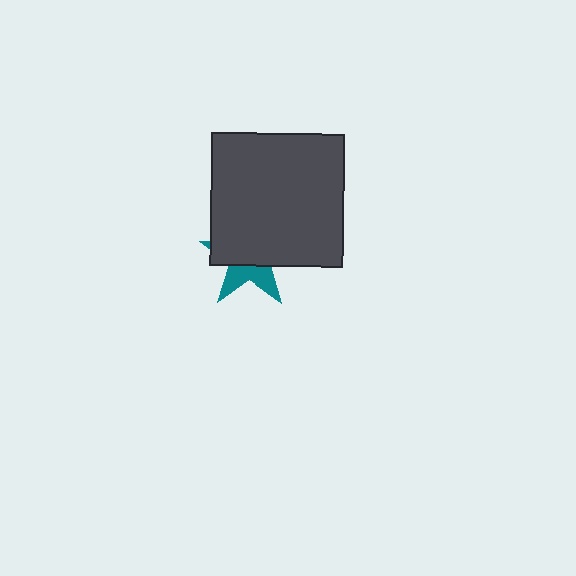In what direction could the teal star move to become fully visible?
The teal star could move down. That would shift it out from behind the dark gray square entirely.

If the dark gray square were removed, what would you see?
You would see the complete teal star.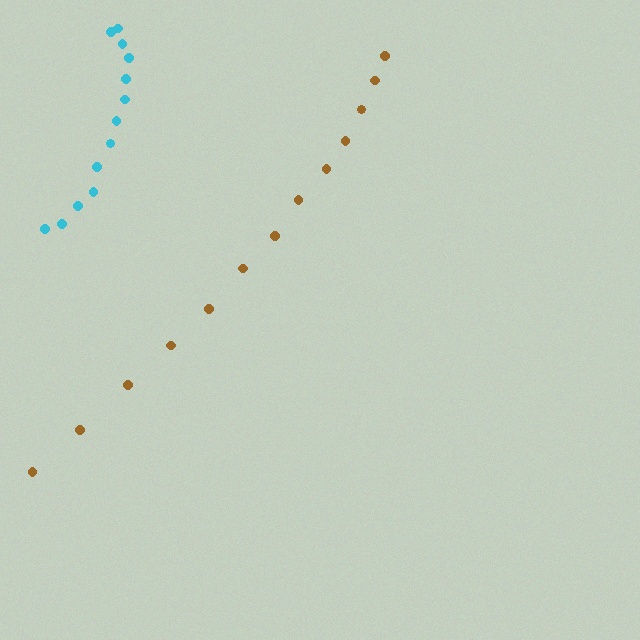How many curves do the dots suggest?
There are 2 distinct paths.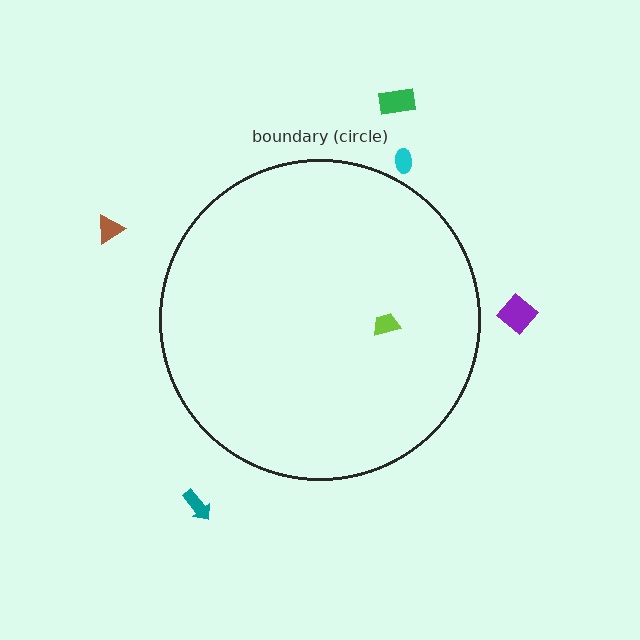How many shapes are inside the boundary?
1 inside, 5 outside.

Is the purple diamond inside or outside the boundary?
Outside.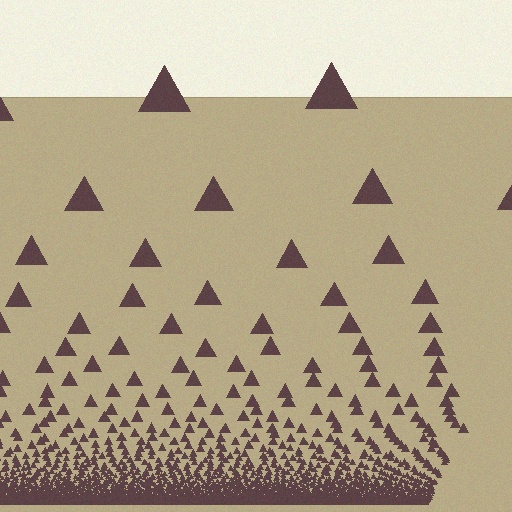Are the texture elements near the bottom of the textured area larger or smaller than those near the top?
Smaller. The gradient is inverted — elements near the bottom are smaller and denser.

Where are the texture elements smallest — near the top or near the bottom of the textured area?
Near the bottom.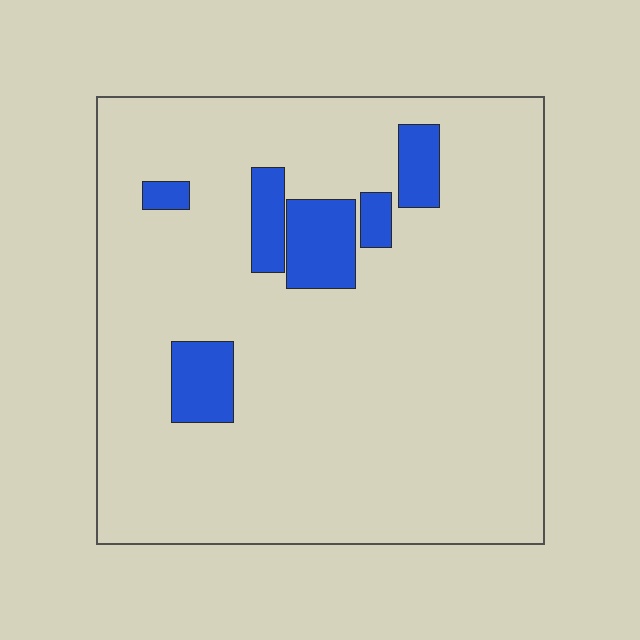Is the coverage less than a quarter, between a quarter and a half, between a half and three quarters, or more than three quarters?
Less than a quarter.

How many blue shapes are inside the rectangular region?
6.